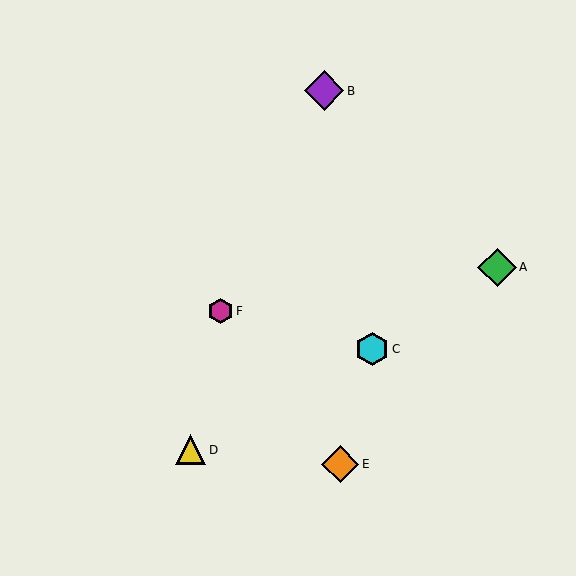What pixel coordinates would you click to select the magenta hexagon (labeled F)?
Click at (220, 311) to select the magenta hexagon F.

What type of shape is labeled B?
Shape B is a purple diamond.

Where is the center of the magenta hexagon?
The center of the magenta hexagon is at (220, 311).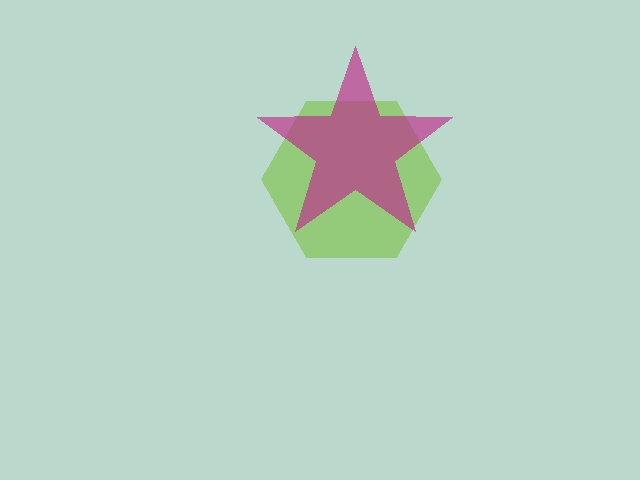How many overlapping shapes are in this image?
There are 2 overlapping shapes in the image.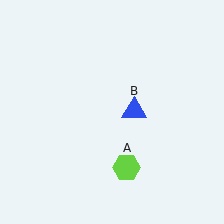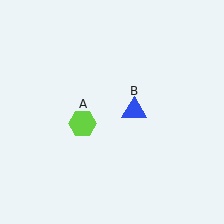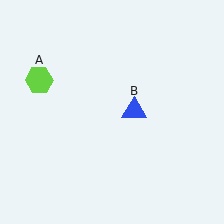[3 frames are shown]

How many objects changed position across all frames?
1 object changed position: lime hexagon (object A).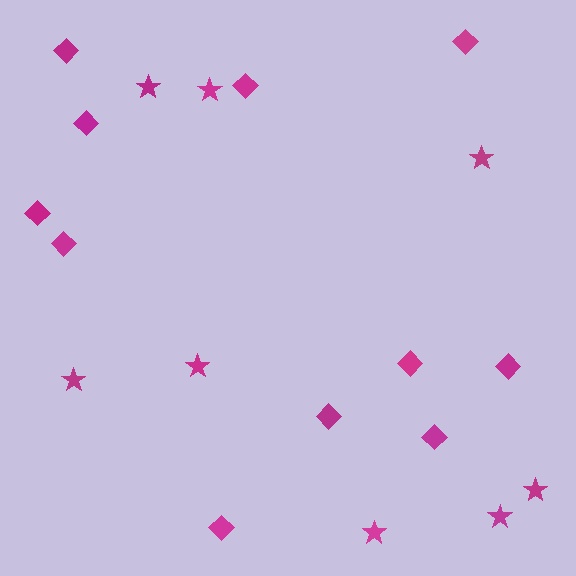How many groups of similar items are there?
There are 2 groups: one group of diamonds (11) and one group of stars (8).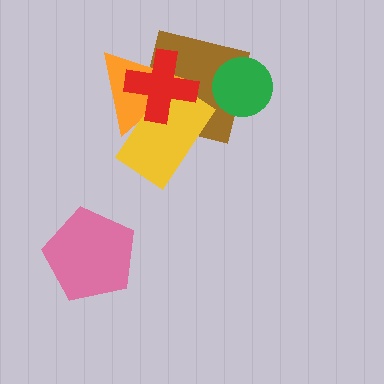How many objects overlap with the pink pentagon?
0 objects overlap with the pink pentagon.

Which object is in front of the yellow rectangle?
The red cross is in front of the yellow rectangle.